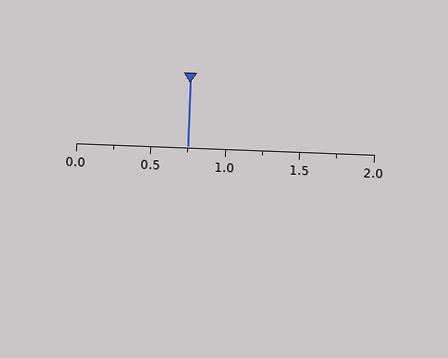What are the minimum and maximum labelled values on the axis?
The axis runs from 0.0 to 2.0.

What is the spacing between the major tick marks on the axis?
The major ticks are spaced 0.5 apart.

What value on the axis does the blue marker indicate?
The marker indicates approximately 0.75.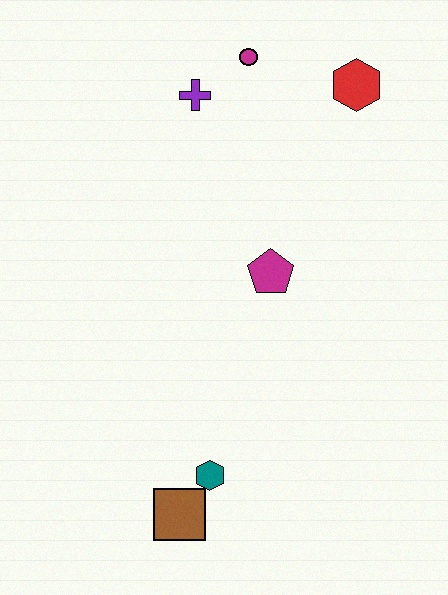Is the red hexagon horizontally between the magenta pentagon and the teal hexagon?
No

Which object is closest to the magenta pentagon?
The purple cross is closest to the magenta pentagon.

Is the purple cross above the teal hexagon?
Yes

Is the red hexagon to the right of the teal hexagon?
Yes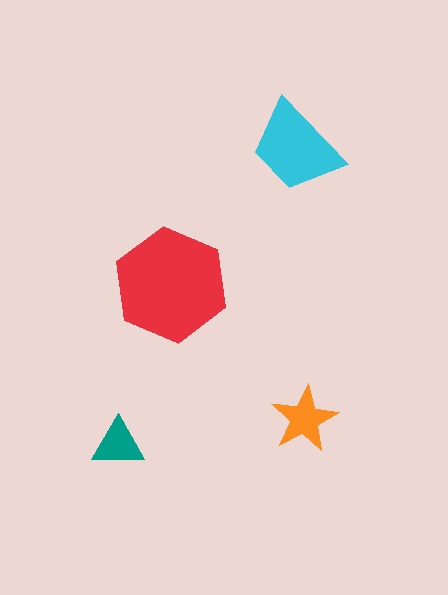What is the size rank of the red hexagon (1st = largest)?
1st.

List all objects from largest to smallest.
The red hexagon, the cyan trapezoid, the orange star, the teal triangle.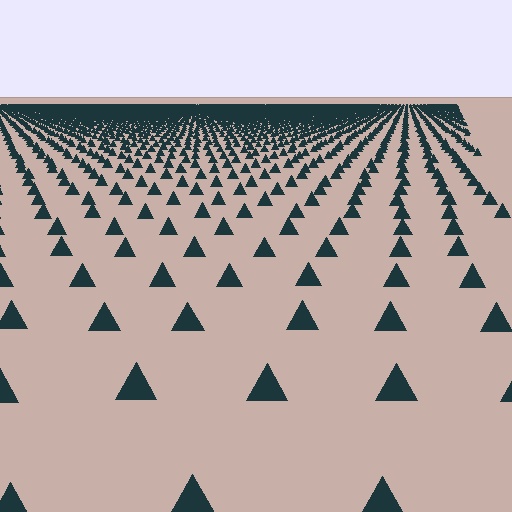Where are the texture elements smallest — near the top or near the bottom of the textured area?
Near the top.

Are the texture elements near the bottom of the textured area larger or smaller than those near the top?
Larger. Near the bottom, elements are closer to the viewer and appear at a bigger on-screen size.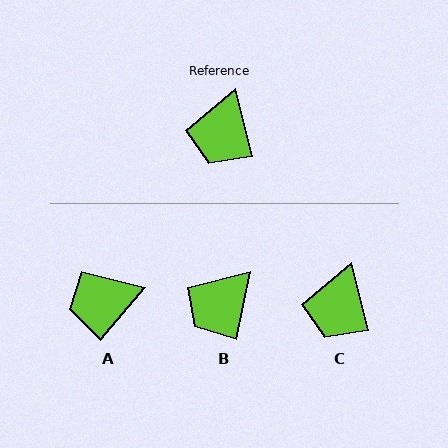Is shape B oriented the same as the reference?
No, it is off by about 25 degrees.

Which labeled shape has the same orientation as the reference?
C.